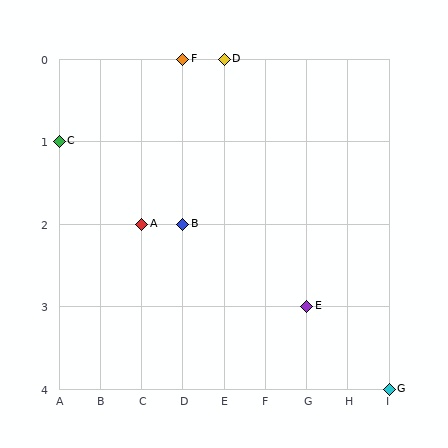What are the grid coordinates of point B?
Point B is at grid coordinates (D, 2).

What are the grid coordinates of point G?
Point G is at grid coordinates (I, 4).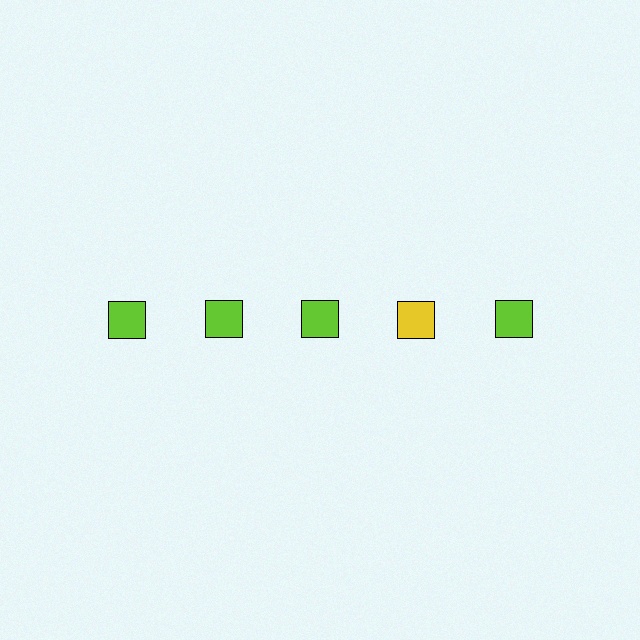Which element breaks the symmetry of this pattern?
The yellow square in the top row, second from right column breaks the symmetry. All other shapes are lime squares.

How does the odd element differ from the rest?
It has a different color: yellow instead of lime.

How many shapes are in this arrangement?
There are 5 shapes arranged in a grid pattern.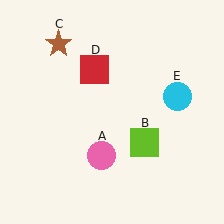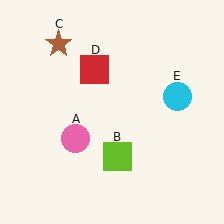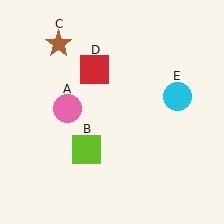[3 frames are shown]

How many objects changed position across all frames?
2 objects changed position: pink circle (object A), lime square (object B).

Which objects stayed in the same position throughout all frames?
Brown star (object C) and red square (object D) and cyan circle (object E) remained stationary.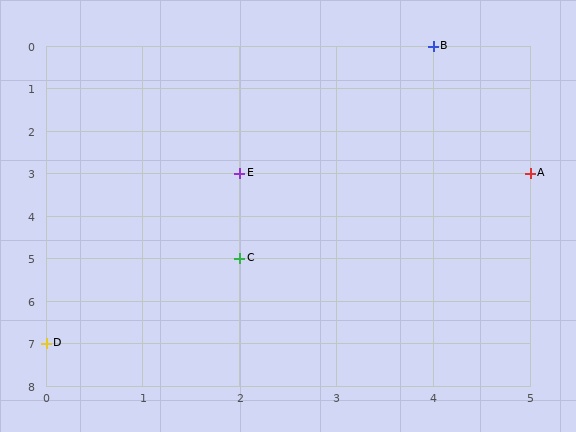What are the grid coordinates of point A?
Point A is at grid coordinates (5, 3).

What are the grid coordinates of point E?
Point E is at grid coordinates (2, 3).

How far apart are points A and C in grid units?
Points A and C are 3 columns and 2 rows apart (about 3.6 grid units diagonally).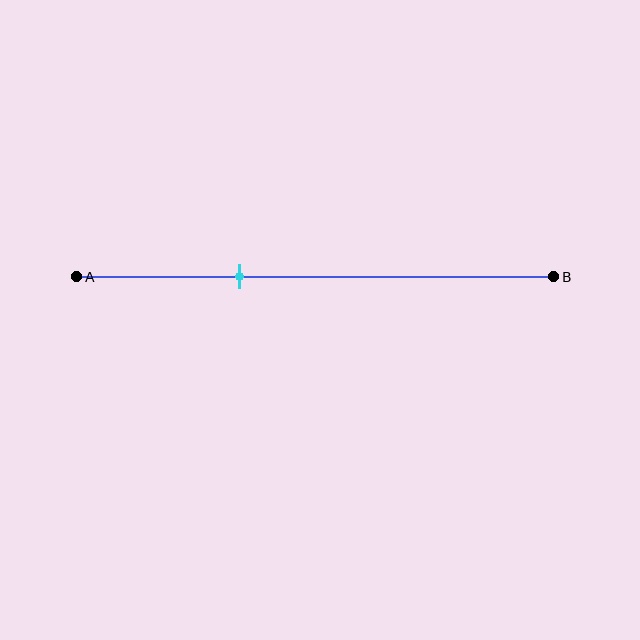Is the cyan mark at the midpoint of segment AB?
No, the mark is at about 35% from A, not at the 50% midpoint.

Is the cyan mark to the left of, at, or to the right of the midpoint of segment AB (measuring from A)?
The cyan mark is to the left of the midpoint of segment AB.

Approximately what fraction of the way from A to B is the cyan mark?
The cyan mark is approximately 35% of the way from A to B.